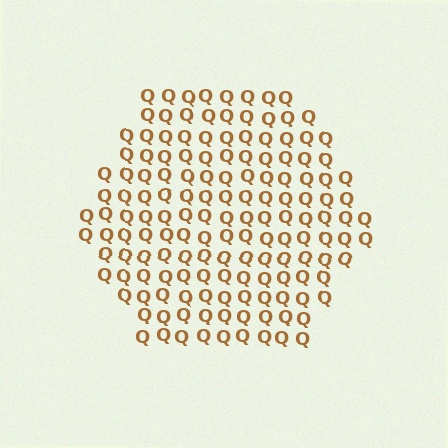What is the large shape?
The large shape is a hexagon.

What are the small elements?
The small elements are letter Q's.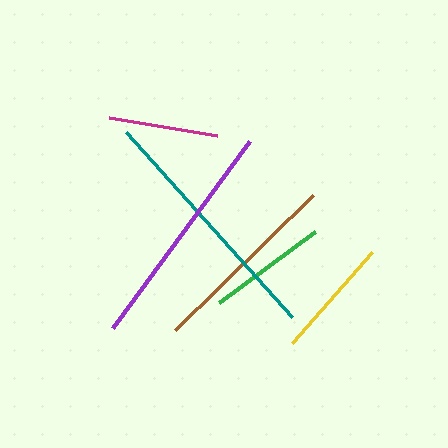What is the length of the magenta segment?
The magenta segment is approximately 110 pixels long.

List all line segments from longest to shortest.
From longest to shortest: teal, purple, brown, yellow, green, magenta.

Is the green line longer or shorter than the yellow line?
The yellow line is longer than the green line.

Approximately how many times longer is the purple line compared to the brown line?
The purple line is approximately 1.2 times the length of the brown line.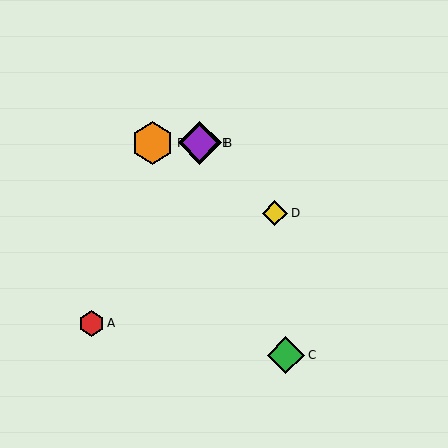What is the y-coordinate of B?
Object B is at y≈143.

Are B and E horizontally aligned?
Yes, both are at y≈143.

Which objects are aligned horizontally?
Objects B, E, F are aligned horizontally.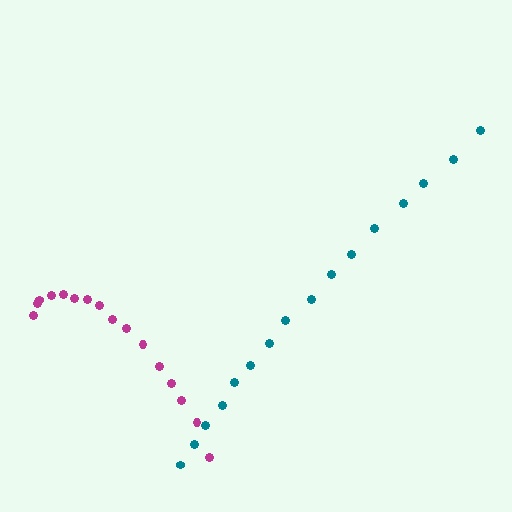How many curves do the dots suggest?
There are 2 distinct paths.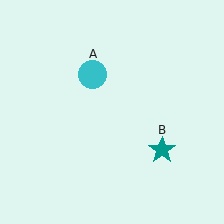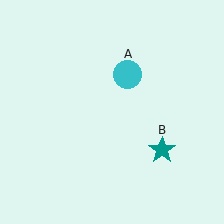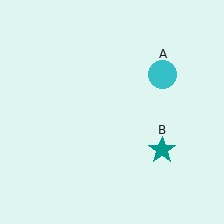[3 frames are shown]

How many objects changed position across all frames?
1 object changed position: cyan circle (object A).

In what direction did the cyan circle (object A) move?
The cyan circle (object A) moved right.